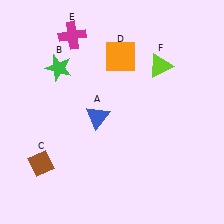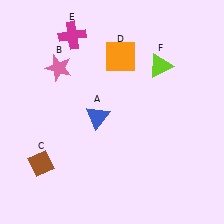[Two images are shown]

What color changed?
The star (B) changed from green in Image 1 to pink in Image 2.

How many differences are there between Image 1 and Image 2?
There is 1 difference between the two images.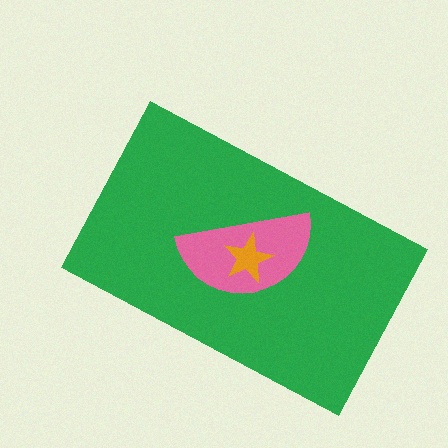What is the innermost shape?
The orange star.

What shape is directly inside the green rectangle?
The pink semicircle.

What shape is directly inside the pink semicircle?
The orange star.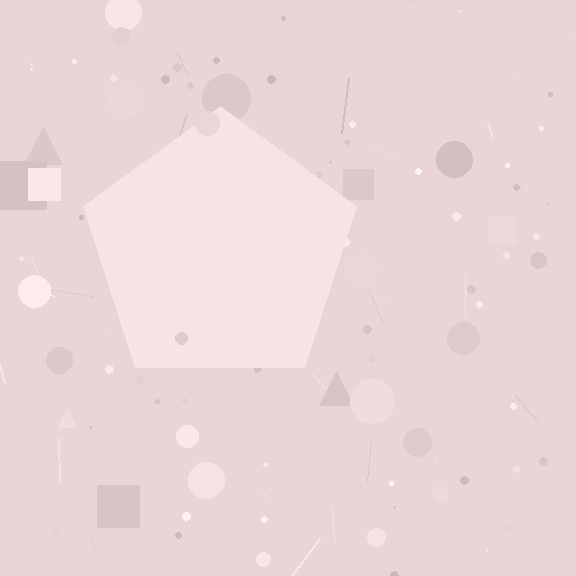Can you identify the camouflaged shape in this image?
The camouflaged shape is a pentagon.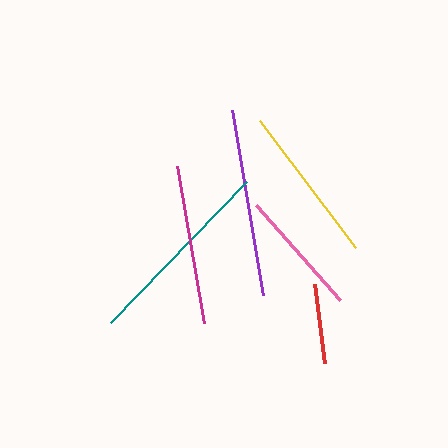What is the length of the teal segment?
The teal segment is approximately 196 pixels long.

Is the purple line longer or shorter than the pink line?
The purple line is longer than the pink line.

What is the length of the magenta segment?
The magenta segment is approximately 159 pixels long.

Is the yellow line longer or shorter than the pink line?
The yellow line is longer than the pink line.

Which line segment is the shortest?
The red line is the shortest at approximately 79 pixels.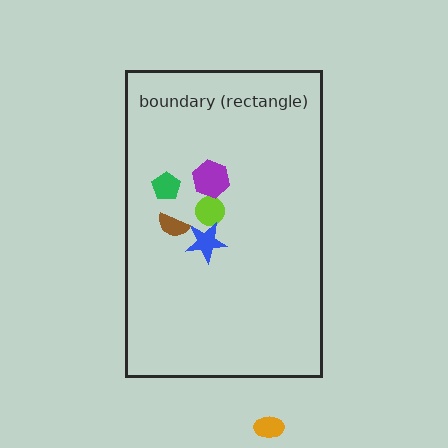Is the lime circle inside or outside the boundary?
Inside.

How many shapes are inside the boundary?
5 inside, 1 outside.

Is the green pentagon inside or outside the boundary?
Inside.